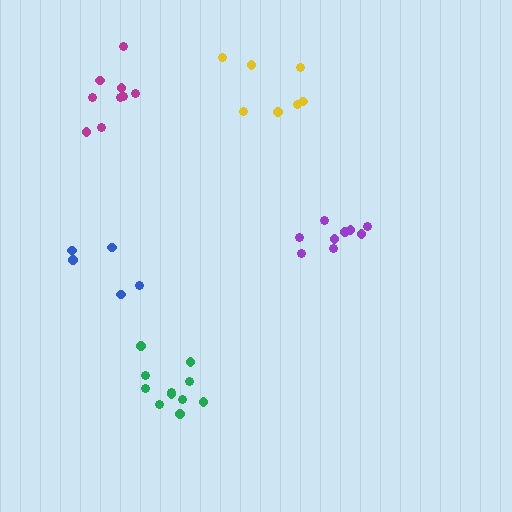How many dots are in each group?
Group 1: 11 dots, Group 2: 9 dots, Group 3: 9 dots, Group 4: 7 dots, Group 5: 5 dots (41 total).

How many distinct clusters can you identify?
There are 5 distinct clusters.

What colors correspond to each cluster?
The clusters are colored: green, magenta, purple, yellow, blue.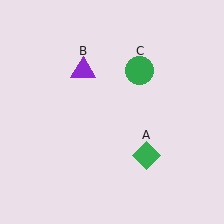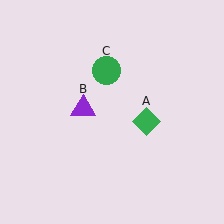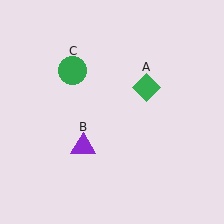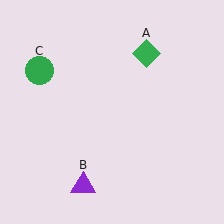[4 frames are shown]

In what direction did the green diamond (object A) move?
The green diamond (object A) moved up.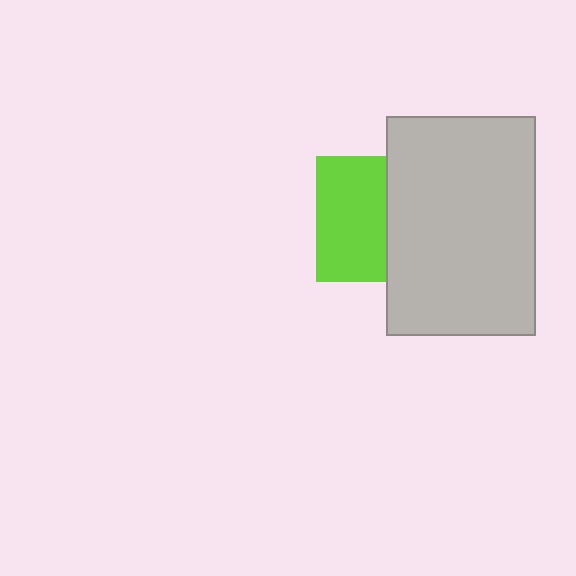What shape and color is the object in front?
The object in front is a light gray rectangle.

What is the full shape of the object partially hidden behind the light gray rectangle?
The partially hidden object is a lime square.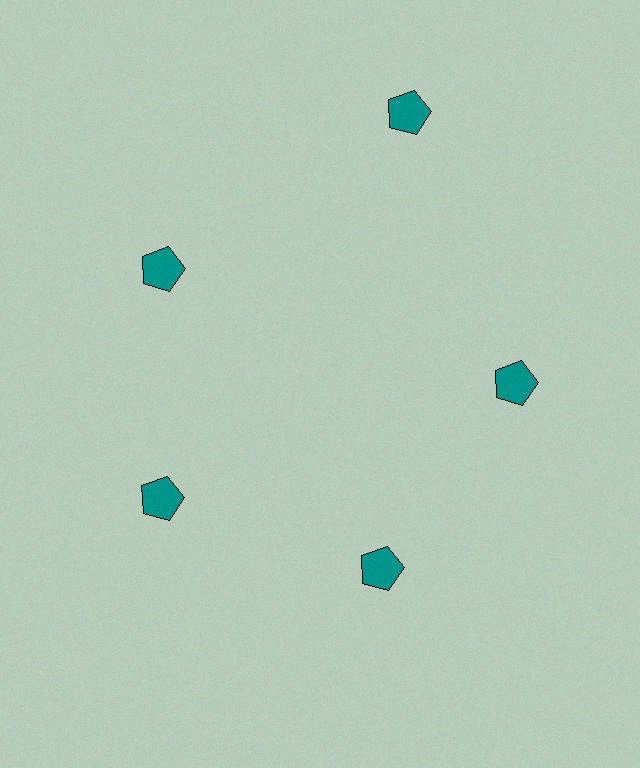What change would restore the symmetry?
The symmetry would be restored by moving it inward, back onto the ring so that all 5 pentagons sit at equal angles and equal distance from the center.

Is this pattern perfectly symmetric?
No. The 5 teal pentagons are arranged in a ring, but one element near the 1 o'clock position is pushed outward from the center, breaking the 5-fold rotational symmetry.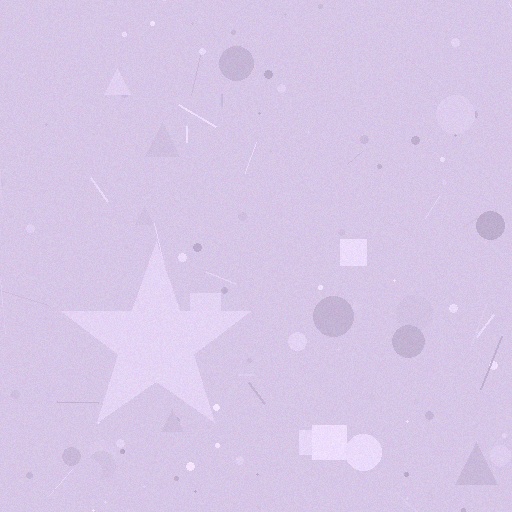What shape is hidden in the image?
A star is hidden in the image.